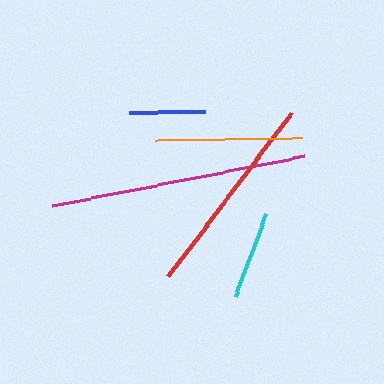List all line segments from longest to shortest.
From longest to shortest: magenta, red, orange, cyan, blue.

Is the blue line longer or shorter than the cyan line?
The cyan line is longer than the blue line.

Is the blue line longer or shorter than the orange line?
The orange line is longer than the blue line.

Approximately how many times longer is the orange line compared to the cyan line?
The orange line is approximately 1.7 times the length of the cyan line.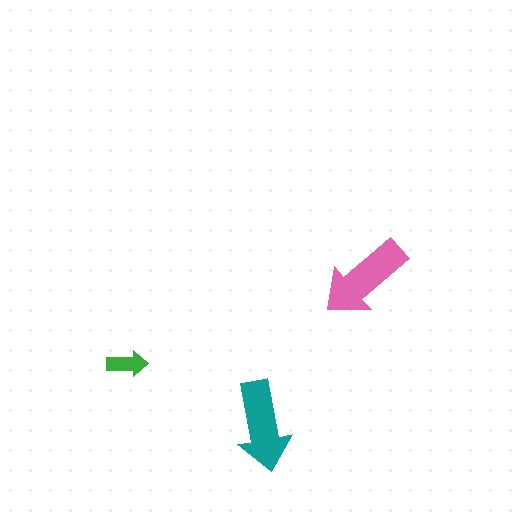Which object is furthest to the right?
The pink arrow is rightmost.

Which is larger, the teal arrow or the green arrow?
The teal one.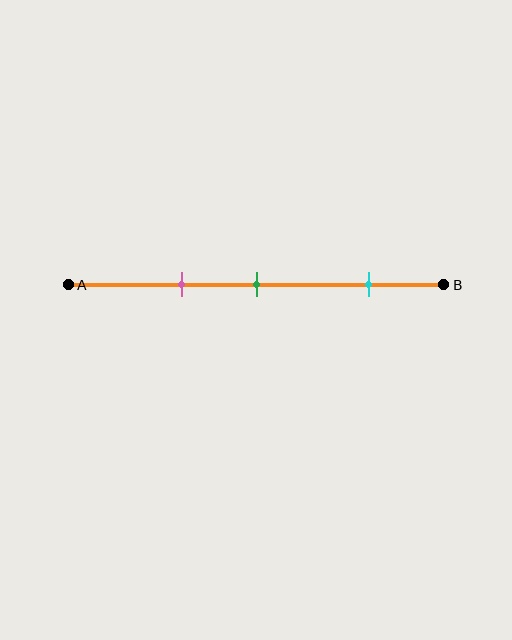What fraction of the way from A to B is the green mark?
The green mark is approximately 50% (0.5) of the way from A to B.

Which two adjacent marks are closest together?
The pink and green marks are the closest adjacent pair.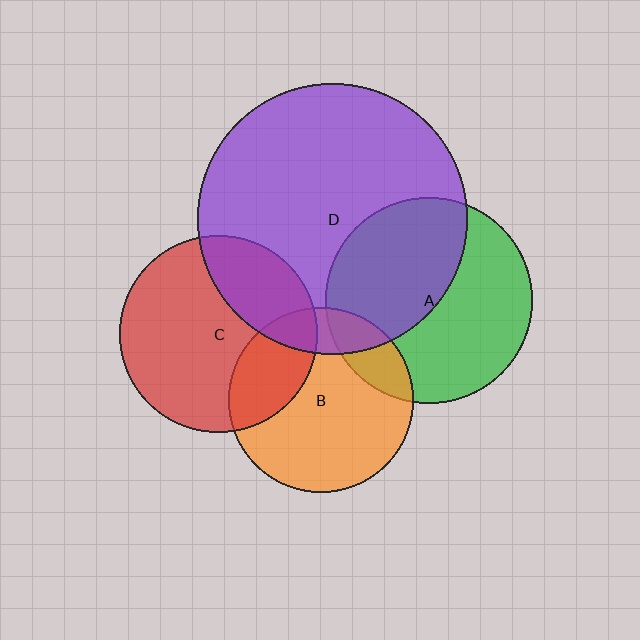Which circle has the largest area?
Circle D (purple).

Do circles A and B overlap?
Yes.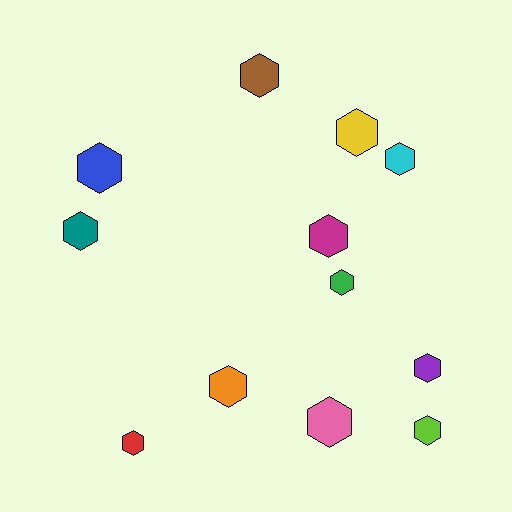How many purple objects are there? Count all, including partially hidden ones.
There is 1 purple object.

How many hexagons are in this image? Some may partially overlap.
There are 12 hexagons.